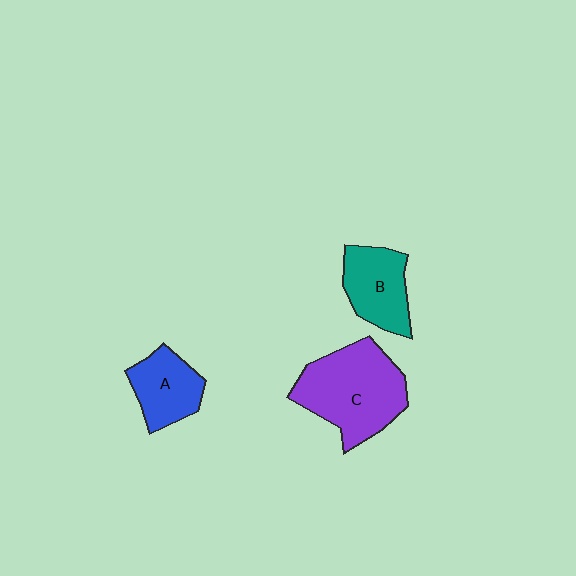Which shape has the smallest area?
Shape A (blue).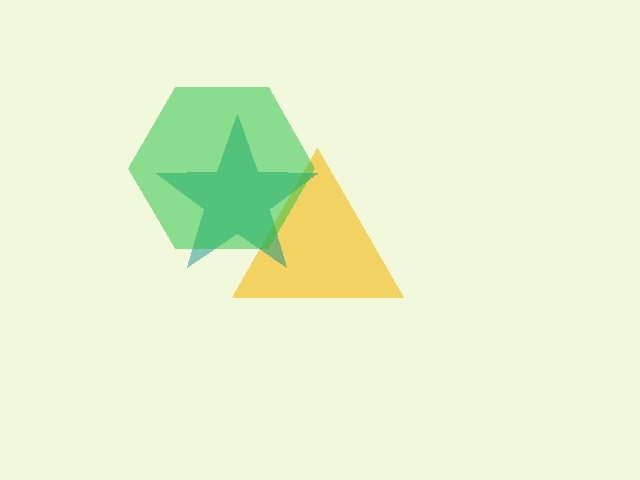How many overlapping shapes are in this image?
There are 3 overlapping shapes in the image.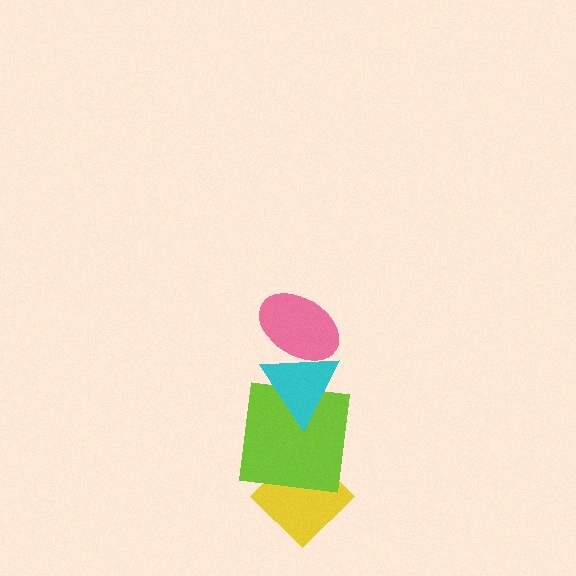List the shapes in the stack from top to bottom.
From top to bottom: the pink ellipse, the cyan triangle, the lime square, the yellow diamond.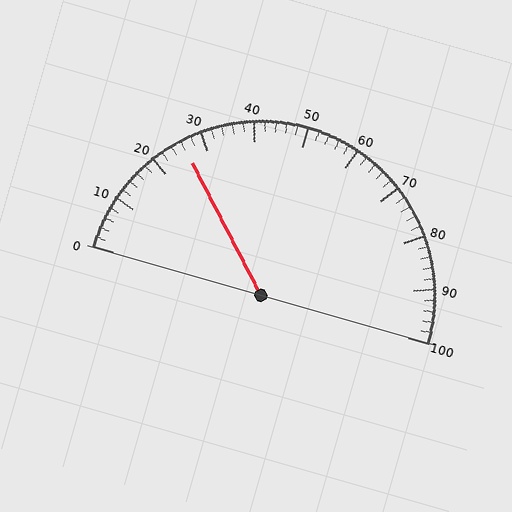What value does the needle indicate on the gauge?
The needle indicates approximately 26.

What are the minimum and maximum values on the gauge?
The gauge ranges from 0 to 100.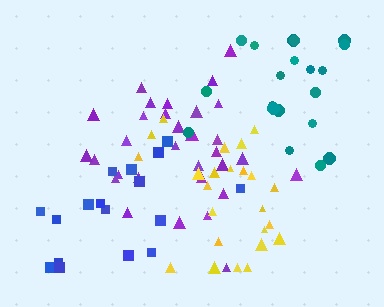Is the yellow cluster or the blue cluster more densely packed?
Yellow.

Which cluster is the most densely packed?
Purple.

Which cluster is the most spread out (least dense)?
Blue.